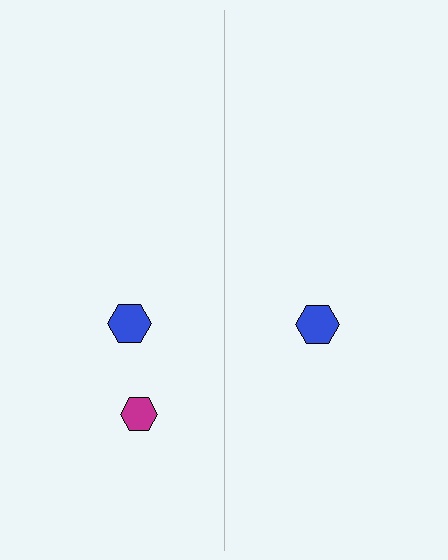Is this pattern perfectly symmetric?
No, the pattern is not perfectly symmetric. A magenta hexagon is missing from the right side.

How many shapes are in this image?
There are 3 shapes in this image.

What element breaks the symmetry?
A magenta hexagon is missing from the right side.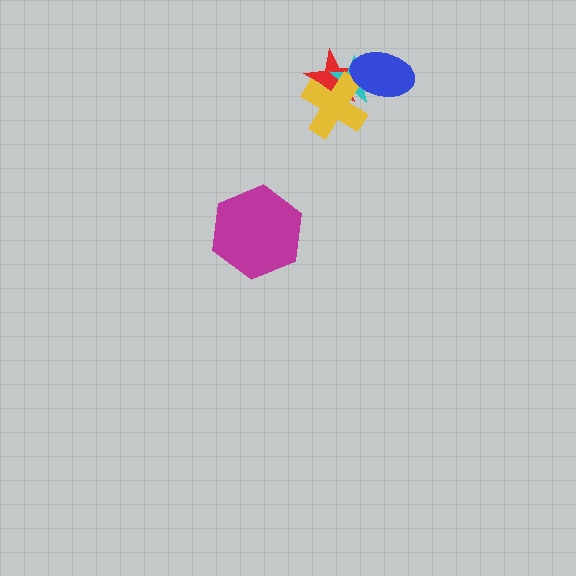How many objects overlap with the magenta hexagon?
0 objects overlap with the magenta hexagon.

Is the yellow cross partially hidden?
Yes, it is partially covered by another shape.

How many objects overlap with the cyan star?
3 objects overlap with the cyan star.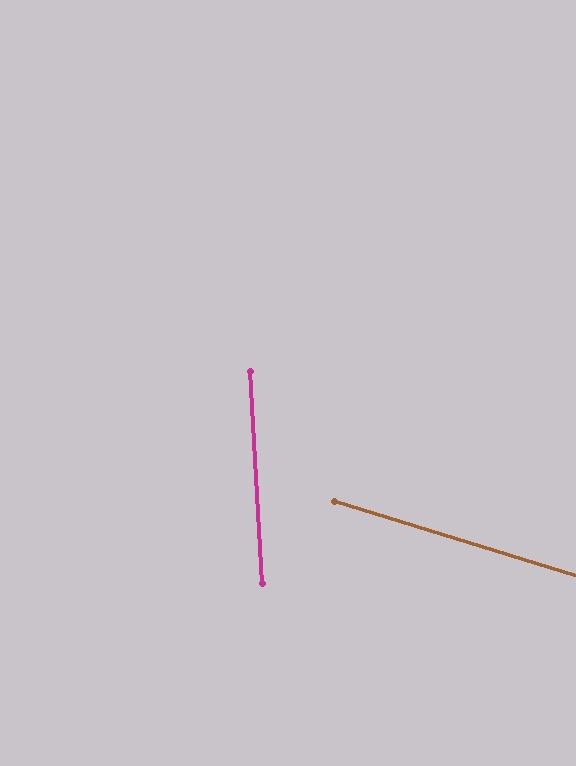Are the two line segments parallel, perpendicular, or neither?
Neither parallel nor perpendicular — they differ by about 70°.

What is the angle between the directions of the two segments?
Approximately 70 degrees.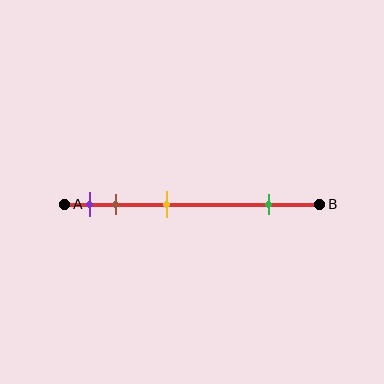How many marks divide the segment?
There are 4 marks dividing the segment.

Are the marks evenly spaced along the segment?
No, the marks are not evenly spaced.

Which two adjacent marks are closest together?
The purple and brown marks are the closest adjacent pair.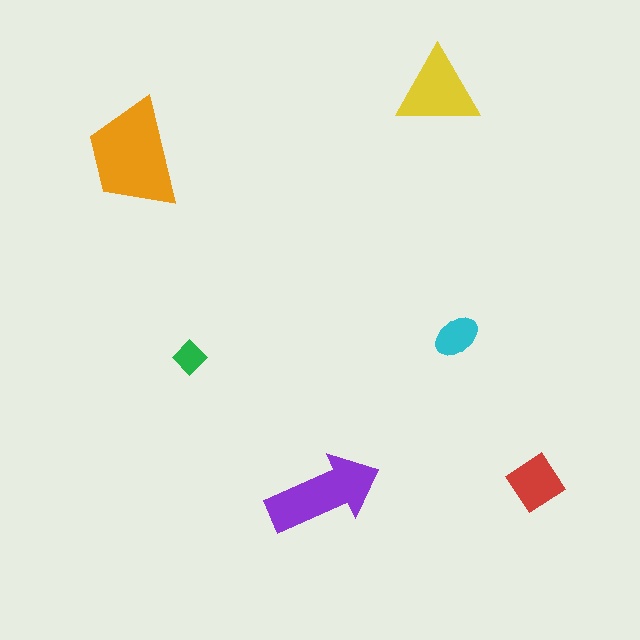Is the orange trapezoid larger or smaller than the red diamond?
Larger.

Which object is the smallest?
The green diamond.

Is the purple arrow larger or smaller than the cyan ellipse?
Larger.